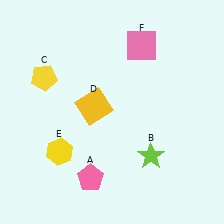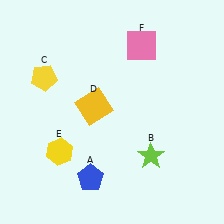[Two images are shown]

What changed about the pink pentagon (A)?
In Image 1, A is pink. In Image 2, it changed to blue.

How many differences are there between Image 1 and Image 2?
There is 1 difference between the two images.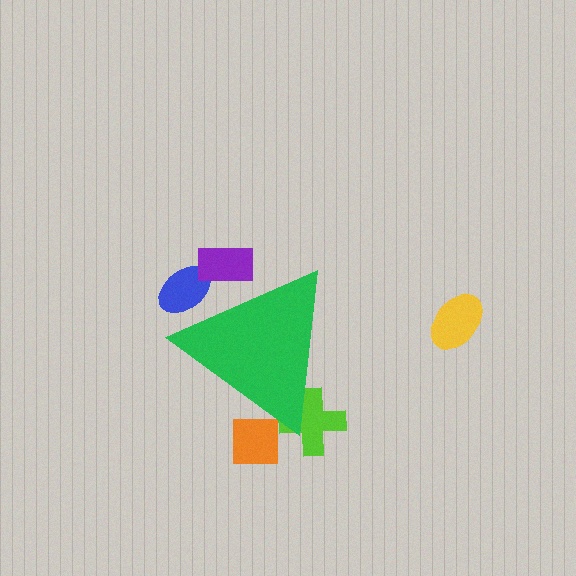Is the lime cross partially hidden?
Yes, the lime cross is partially hidden behind the green triangle.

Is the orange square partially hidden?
Yes, the orange square is partially hidden behind the green triangle.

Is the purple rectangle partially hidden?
Yes, the purple rectangle is partially hidden behind the green triangle.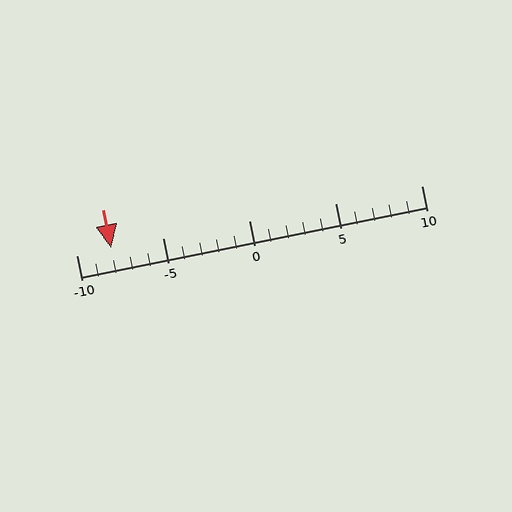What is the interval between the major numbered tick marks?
The major tick marks are spaced 5 units apart.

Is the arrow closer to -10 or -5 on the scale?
The arrow is closer to -10.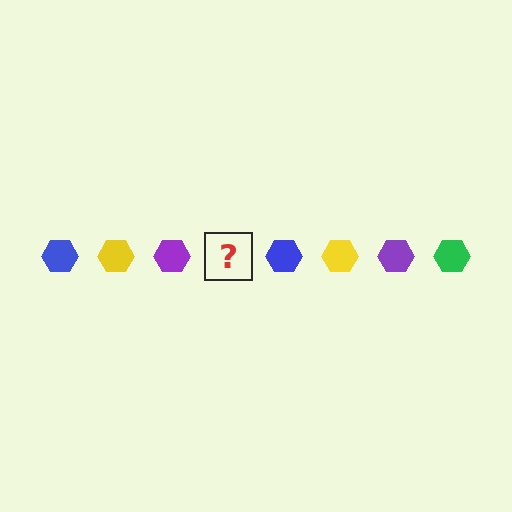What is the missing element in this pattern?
The missing element is a green hexagon.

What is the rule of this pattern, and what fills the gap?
The rule is that the pattern cycles through blue, yellow, purple, green hexagons. The gap should be filled with a green hexagon.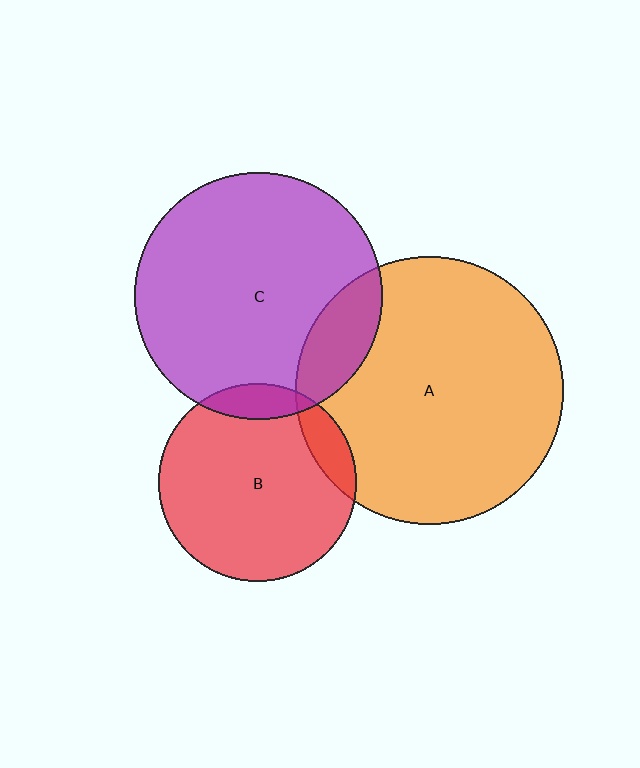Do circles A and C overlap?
Yes.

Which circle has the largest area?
Circle A (orange).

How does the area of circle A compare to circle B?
Approximately 1.8 times.